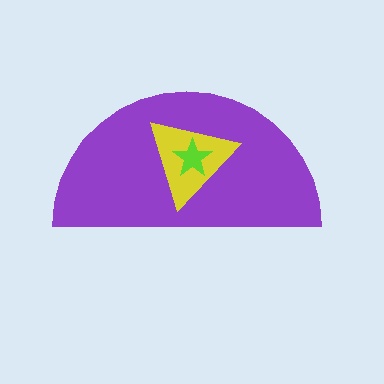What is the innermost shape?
The lime star.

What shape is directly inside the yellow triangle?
The lime star.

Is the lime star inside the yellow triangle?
Yes.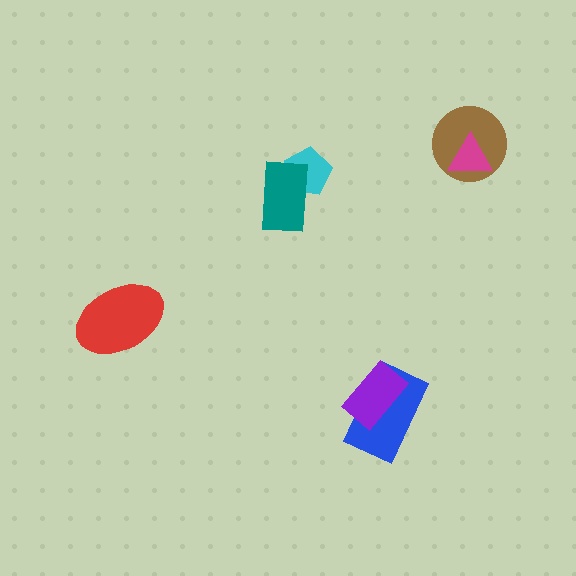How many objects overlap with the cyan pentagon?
1 object overlaps with the cyan pentagon.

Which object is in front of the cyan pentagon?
The teal rectangle is in front of the cyan pentagon.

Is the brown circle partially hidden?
Yes, it is partially covered by another shape.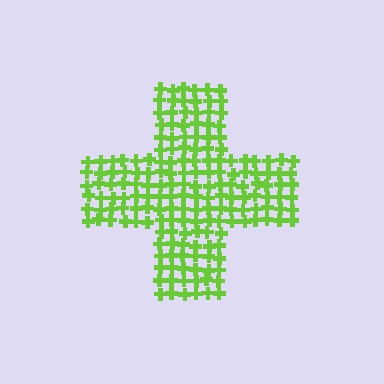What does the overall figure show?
The overall figure shows a cross.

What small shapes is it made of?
It is made of small crosses.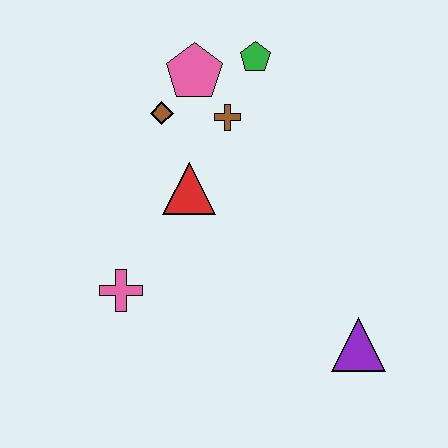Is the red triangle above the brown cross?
No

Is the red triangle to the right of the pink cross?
Yes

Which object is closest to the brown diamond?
The pink pentagon is closest to the brown diamond.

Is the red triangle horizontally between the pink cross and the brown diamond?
No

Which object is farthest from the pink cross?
The green pentagon is farthest from the pink cross.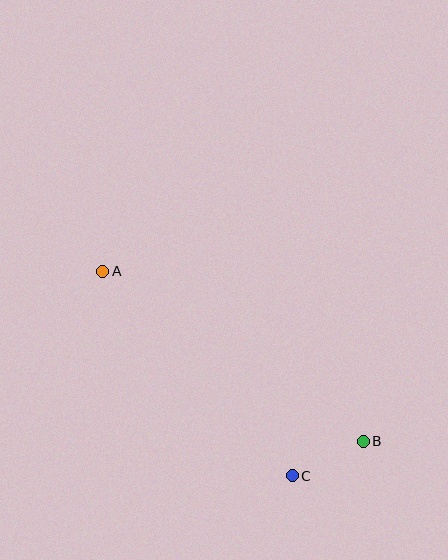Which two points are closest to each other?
Points B and C are closest to each other.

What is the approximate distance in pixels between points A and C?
The distance between A and C is approximately 278 pixels.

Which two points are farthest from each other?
Points A and B are farthest from each other.